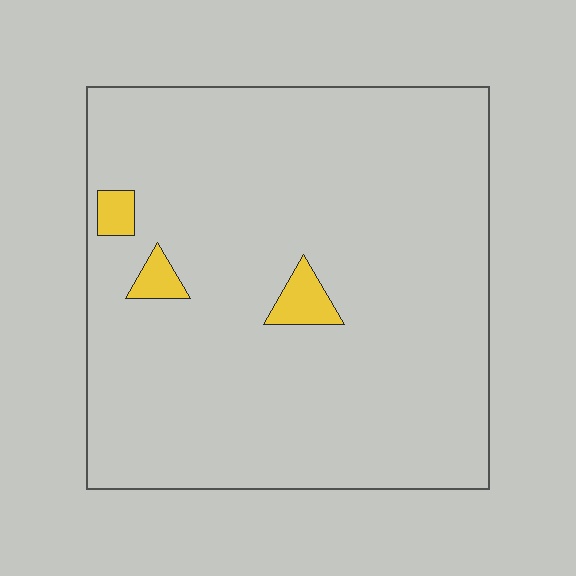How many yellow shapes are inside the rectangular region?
3.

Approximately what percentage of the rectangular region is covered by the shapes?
Approximately 5%.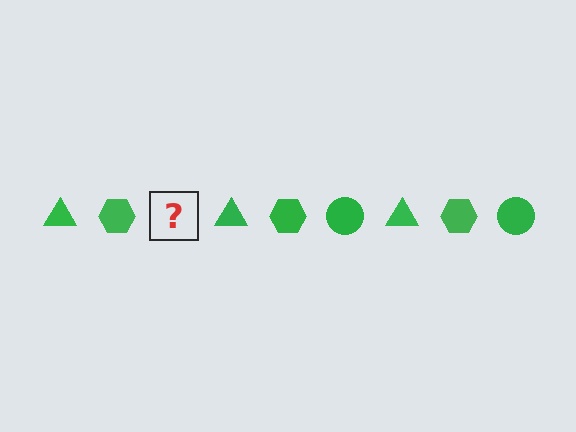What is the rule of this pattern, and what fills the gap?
The rule is that the pattern cycles through triangle, hexagon, circle shapes in green. The gap should be filled with a green circle.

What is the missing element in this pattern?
The missing element is a green circle.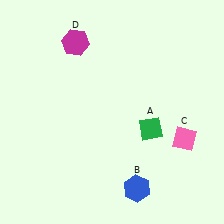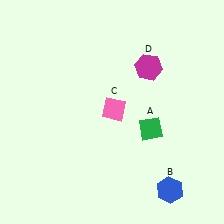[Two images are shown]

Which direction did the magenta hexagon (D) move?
The magenta hexagon (D) moved right.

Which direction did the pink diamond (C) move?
The pink diamond (C) moved left.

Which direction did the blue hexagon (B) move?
The blue hexagon (B) moved right.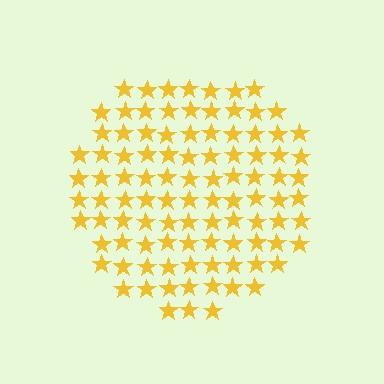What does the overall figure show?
The overall figure shows a circle.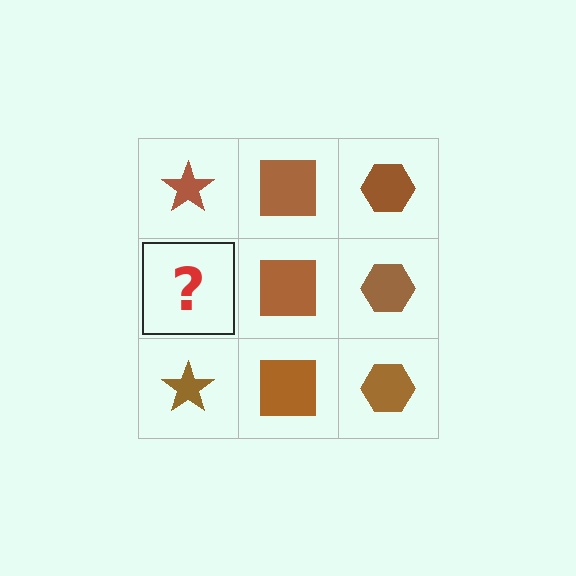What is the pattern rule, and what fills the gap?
The rule is that each column has a consistent shape. The gap should be filled with a brown star.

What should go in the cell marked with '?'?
The missing cell should contain a brown star.